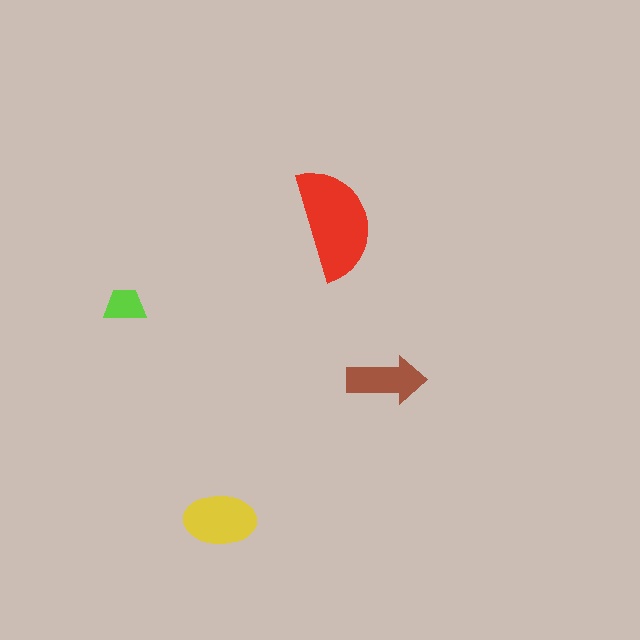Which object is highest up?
The red semicircle is topmost.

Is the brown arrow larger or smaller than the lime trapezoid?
Larger.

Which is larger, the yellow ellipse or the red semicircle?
The red semicircle.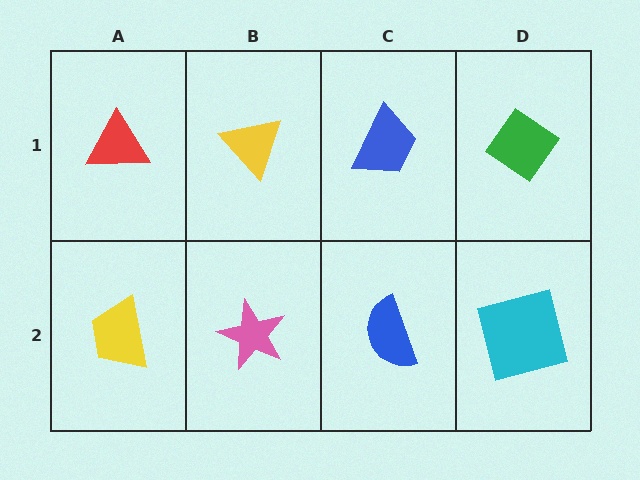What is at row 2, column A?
A yellow trapezoid.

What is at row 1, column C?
A blue trapezoid.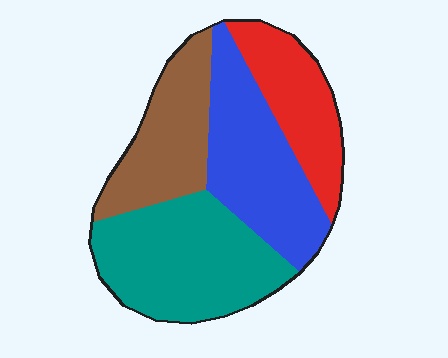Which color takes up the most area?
Teal, at roughly 35%.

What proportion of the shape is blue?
Blue covers around 25% of the shape.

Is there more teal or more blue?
Teal.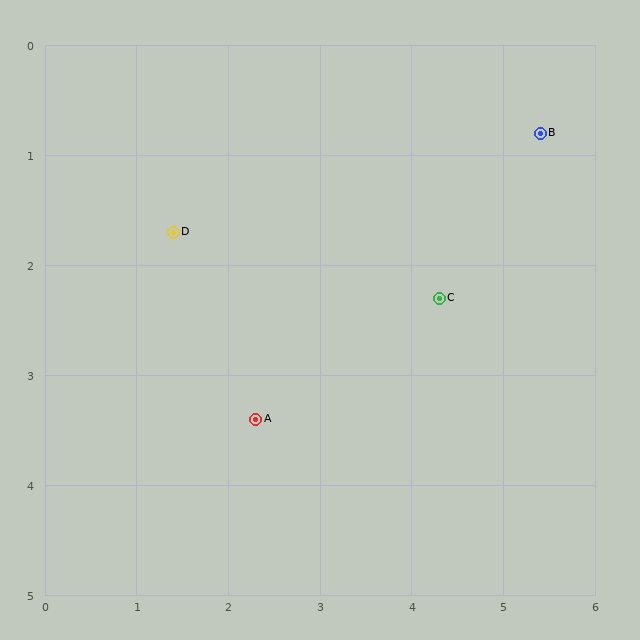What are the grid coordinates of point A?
Point A is at approximately (2.3, 3.4).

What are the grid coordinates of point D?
Point D is at approximately (1.4, 1.7).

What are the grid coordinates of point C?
Point C is at approximately (4.3, 2.3).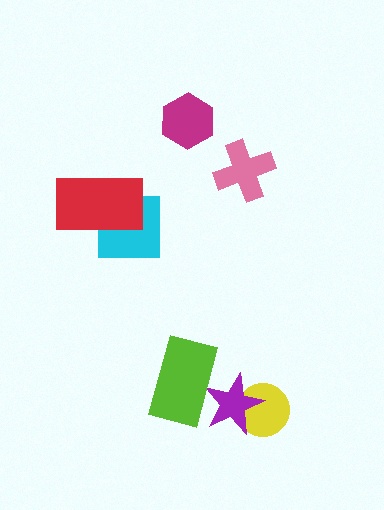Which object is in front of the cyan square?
The red rectangle is in front of the cyan square.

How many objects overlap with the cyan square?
1 object overlaps with the cyan square.